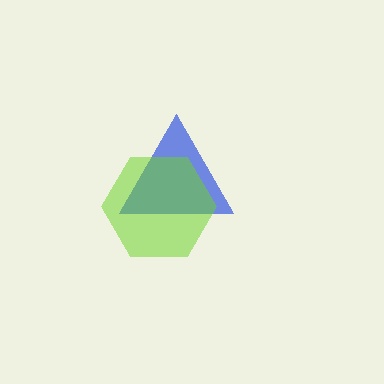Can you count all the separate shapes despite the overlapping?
Yes, there are 2 separate shapes.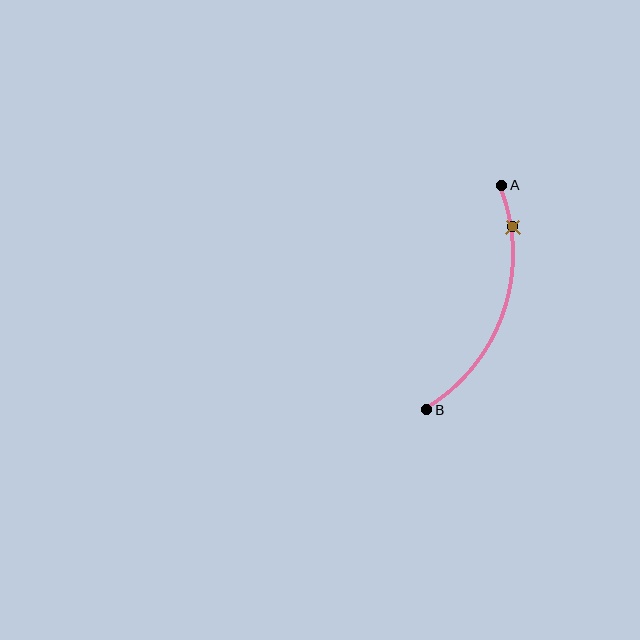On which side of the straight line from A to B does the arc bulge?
The arc bulges to the right of the straight line connecting A and B.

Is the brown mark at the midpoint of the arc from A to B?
No. The brown mark lies on the arc but is closer to endpoint A. The arc midpoint would be at the point on the curve equidistant along the arc from both A and B.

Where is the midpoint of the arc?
The arc midpoint is the point on the curve farthest from the straight line joining A and B. It sits to the right of that line.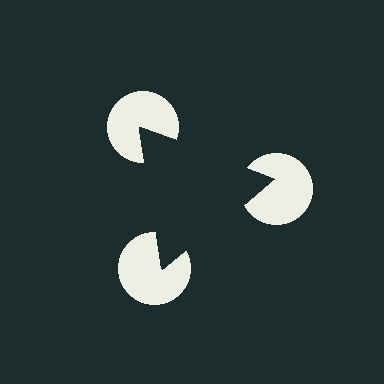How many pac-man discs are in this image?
There are 3 — one at each vertex of the illusory triangle.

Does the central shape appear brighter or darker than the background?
It typically appears slightly darker than the background, even though no actual brightness change is drawn.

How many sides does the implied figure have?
3 sides.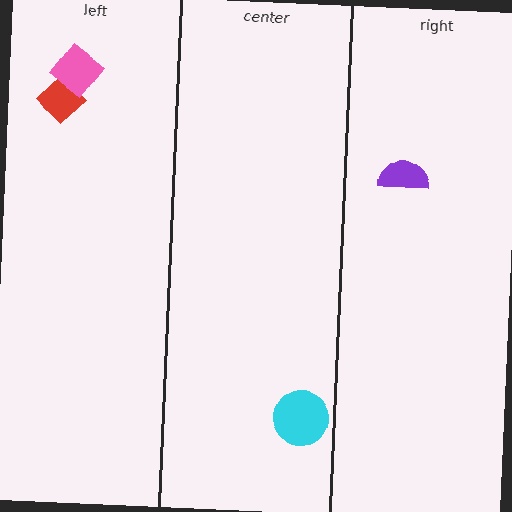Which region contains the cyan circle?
The center region.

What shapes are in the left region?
The red diamond, the pink diamond.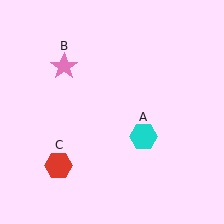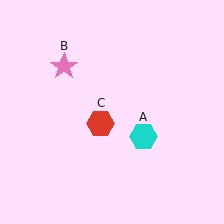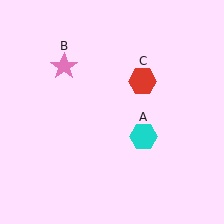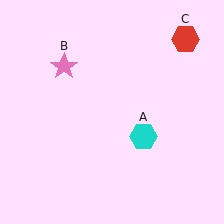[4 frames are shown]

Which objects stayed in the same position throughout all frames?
Cyan hexagon (object A) and pink star (object B) remained stationary.